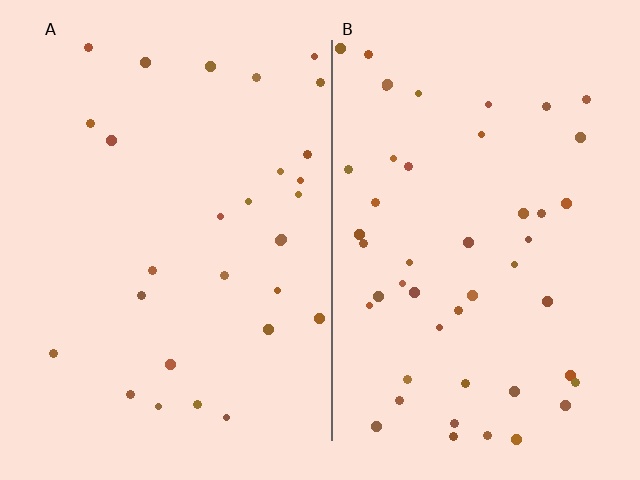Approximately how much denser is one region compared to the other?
Approximately 1.7× — region B over region A.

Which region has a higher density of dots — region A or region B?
B (the right).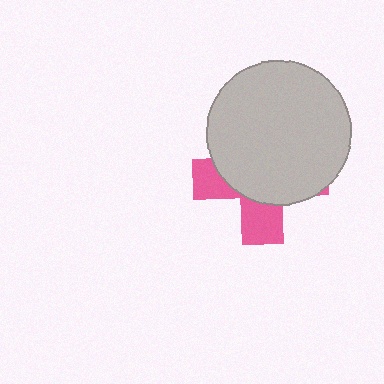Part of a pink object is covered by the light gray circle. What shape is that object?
It is a cross.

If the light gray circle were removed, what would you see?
You would see the complete pink cross.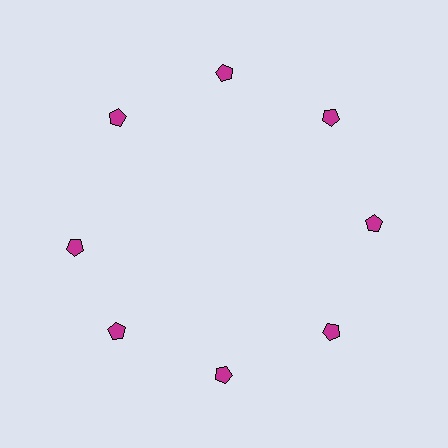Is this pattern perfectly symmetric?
No. The 8 magenta pentagons are arranged in a ring, but one element near the 9 o'clock position is rotated out of alignment along the ring, breaking the 8-fold rotational symmetry.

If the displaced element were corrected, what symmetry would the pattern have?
It would have 8-fold rotational symmetry — the pattern would map onto itself every 45 degrees.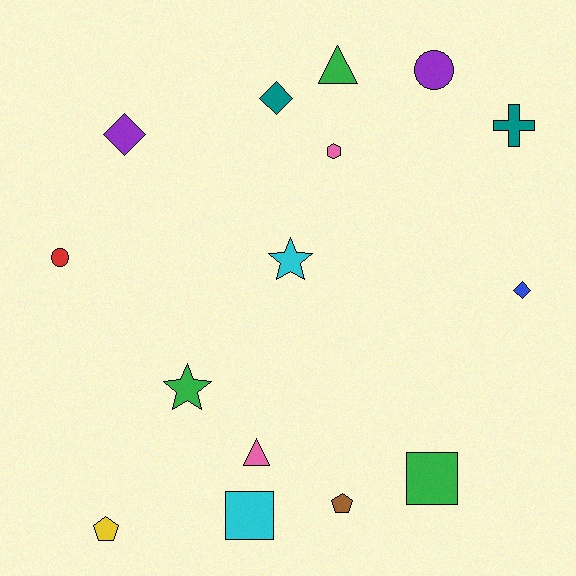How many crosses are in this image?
There is 1 cross.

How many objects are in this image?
There are 15 objects.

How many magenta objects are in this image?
There are no magenta objects.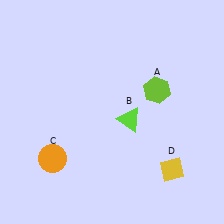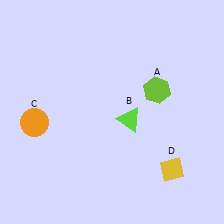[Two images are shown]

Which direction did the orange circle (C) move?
The orange circle (C) moved up.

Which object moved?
The orange circle (C) moved up.